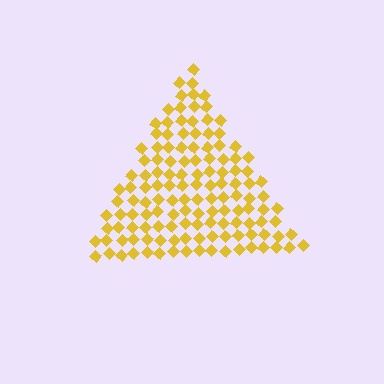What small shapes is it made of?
It is made of small diamonds.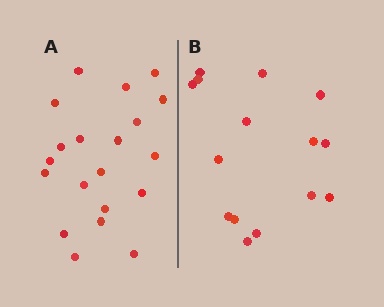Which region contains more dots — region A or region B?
Region A (the left region) has more dots.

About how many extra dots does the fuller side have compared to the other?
Region A has about 5 more dots than region B.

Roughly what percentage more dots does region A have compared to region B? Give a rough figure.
About 35% more.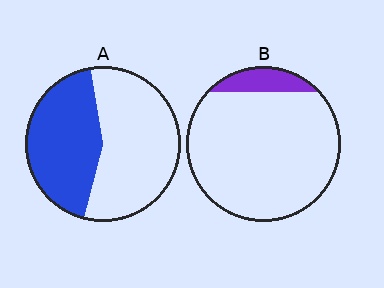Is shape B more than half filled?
No.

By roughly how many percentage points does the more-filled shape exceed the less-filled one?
By roughly 35 percentage points (A over B).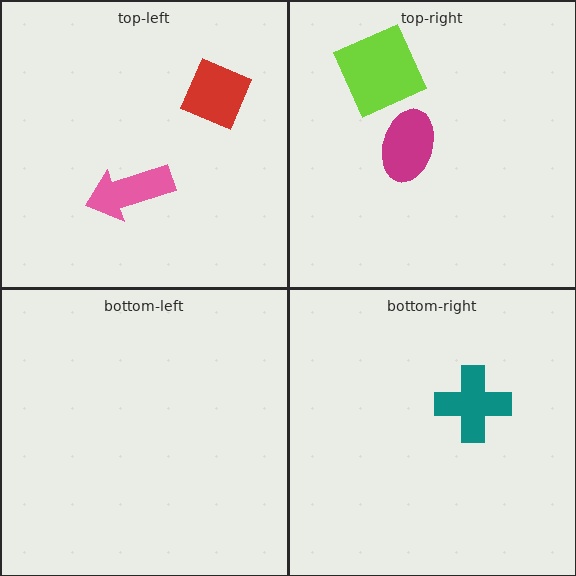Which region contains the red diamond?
The top-left region.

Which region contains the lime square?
The top-right region.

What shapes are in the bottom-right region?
The teal cross.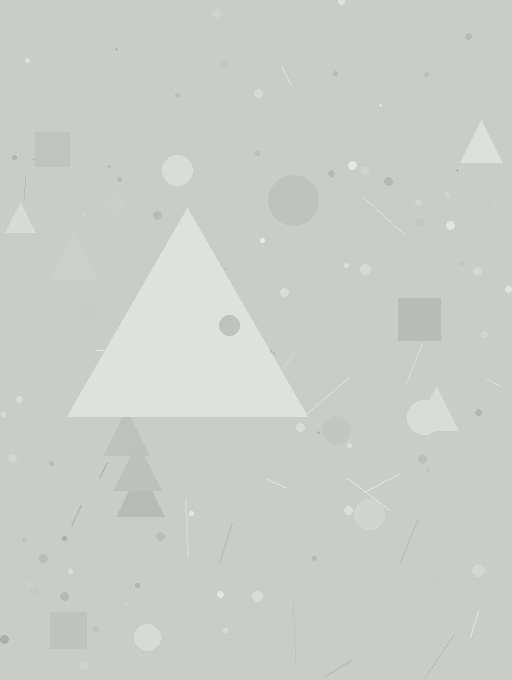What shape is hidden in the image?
A triangle is hidden in the image.